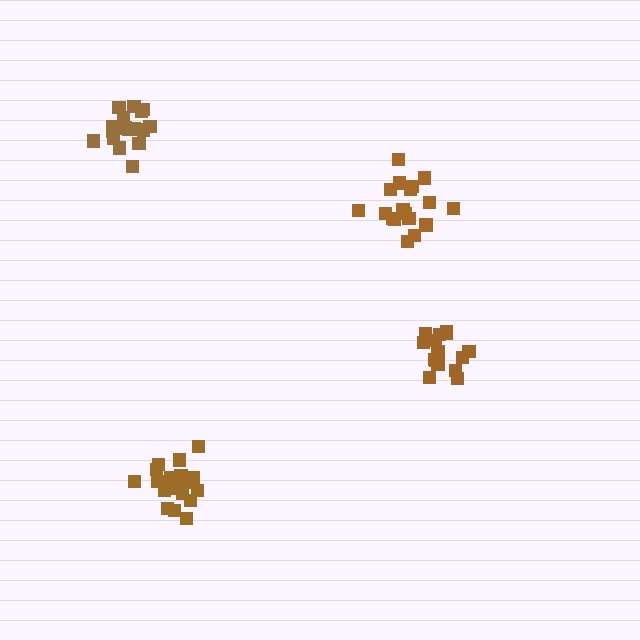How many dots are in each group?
Group 1: 21 dots, Group 2: 18 dots, Group 3: 21 dots, Group 4: 15 dots (75 total).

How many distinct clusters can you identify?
There are 4 distinct clusters.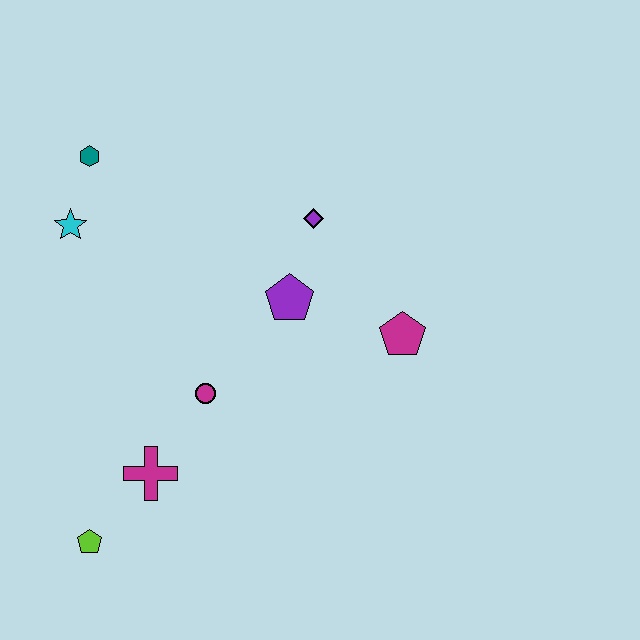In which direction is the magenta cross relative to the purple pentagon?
The magenta cross is below the purple pentagon.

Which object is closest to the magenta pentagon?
The purple pentagon is closest to the magenta pentagon.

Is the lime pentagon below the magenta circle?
Yes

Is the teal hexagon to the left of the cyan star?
No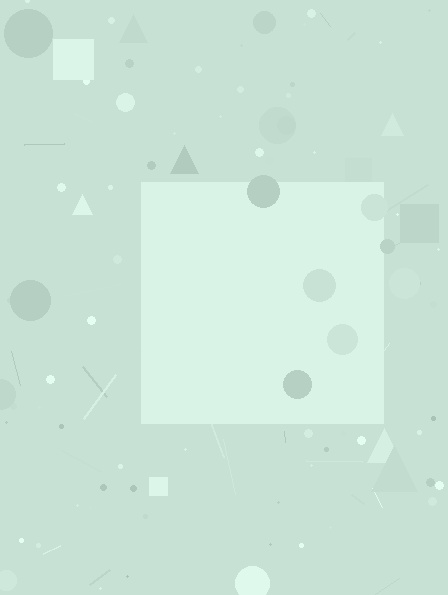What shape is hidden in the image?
A square is hidden in the image.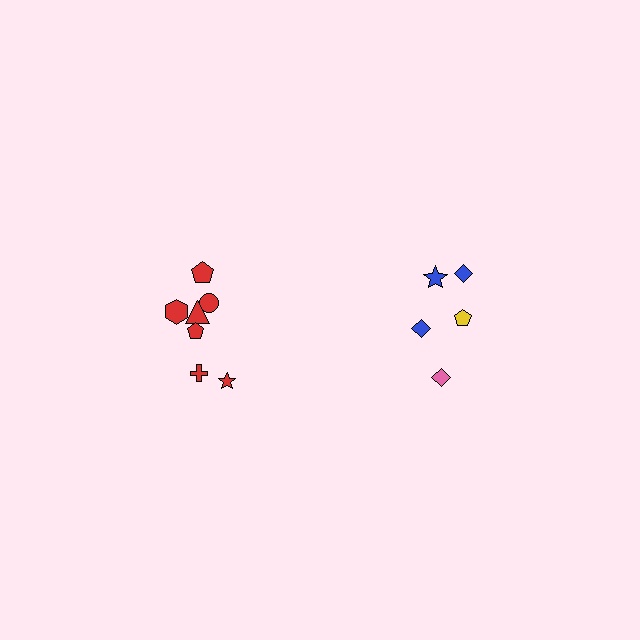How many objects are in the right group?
There are 5 objects.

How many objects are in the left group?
There are 7 objects.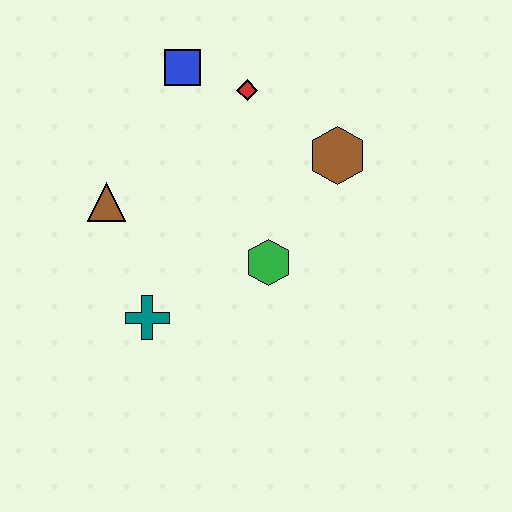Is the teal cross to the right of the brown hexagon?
No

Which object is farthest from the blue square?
The teal cross is farthest from the blue square.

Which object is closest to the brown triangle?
The teal cross is closest to the brown triangle.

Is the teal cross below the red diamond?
Yes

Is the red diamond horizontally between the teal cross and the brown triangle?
No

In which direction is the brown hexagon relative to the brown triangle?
The brown hexagon is to the right of the brown triangle.